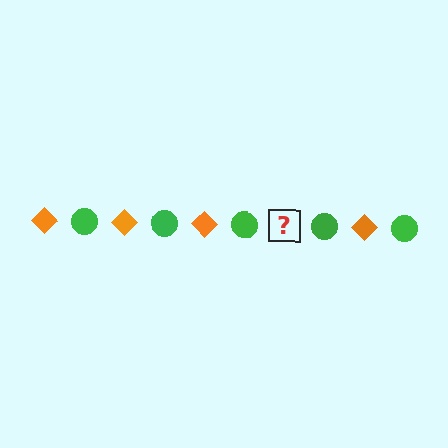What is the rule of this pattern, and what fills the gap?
The rule is that the pattern alternates between orange diamond and green circle. The gap should be filled with an orange diamond.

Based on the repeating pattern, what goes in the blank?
The blank should be an orange diamond.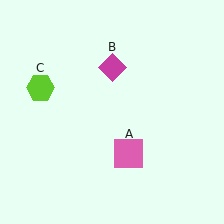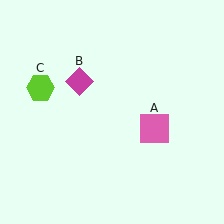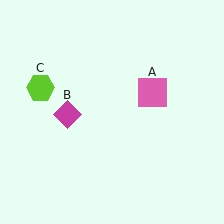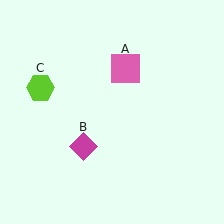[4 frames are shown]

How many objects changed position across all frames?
2 objects changed position: pink square (object A), magenta diamond (object B).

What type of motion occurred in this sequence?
The pink square (object A), magenta diamond (object B) rotated counterclockwise around the center of the scene.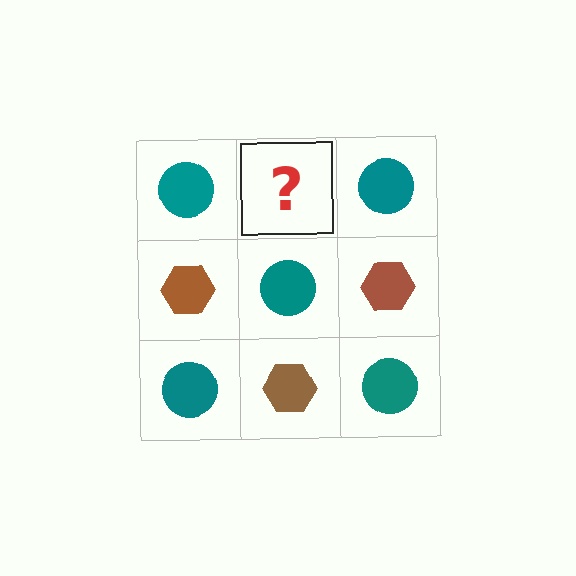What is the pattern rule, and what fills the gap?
The rule is that it alternates teal circle and brown hexagon in a checkerboard pattern. The gap should be filled with a brown hexagon.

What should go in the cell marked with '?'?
The missing cell should contain a brown hexagon.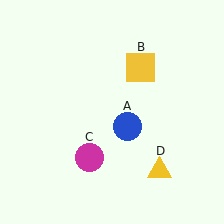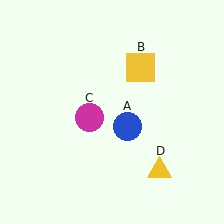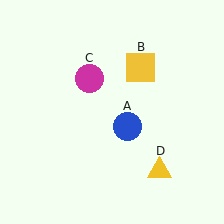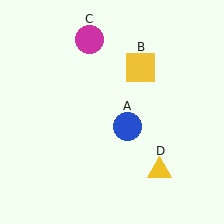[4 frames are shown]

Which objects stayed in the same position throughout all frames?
Blue circle (object A) and yellow square (object B) and yellow triangle (object D) remained stationary.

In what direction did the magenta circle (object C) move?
The magenta circle (object C) moved up.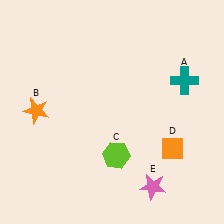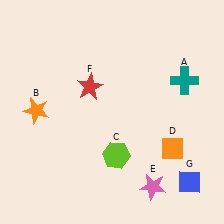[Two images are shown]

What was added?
A red star (F), a blue diamond (G) were added in Image 2.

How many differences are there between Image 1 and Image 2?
There are 2 differences between the two images.